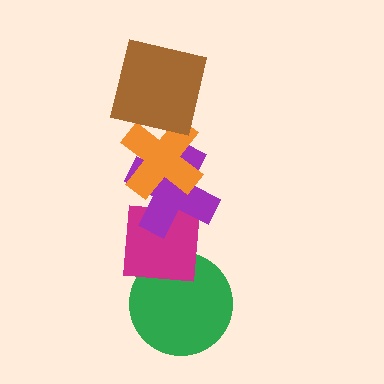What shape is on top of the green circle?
The magenta square is on top of the green circle.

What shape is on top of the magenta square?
The purple cross is on top of the magenta square.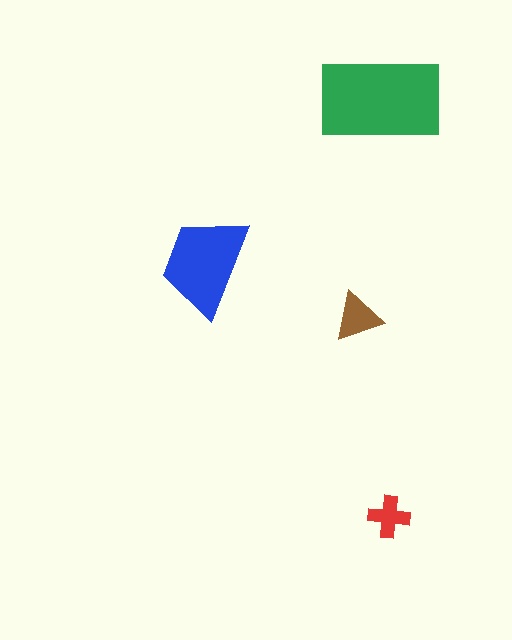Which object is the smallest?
The red cross.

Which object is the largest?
The green rectangle.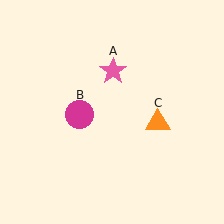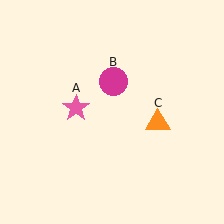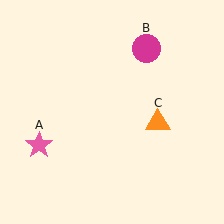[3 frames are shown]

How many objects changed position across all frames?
2 objects changed position: pink star (object A), magenta circle (object B).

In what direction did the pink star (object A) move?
The pink star (object A) moved down and to the left.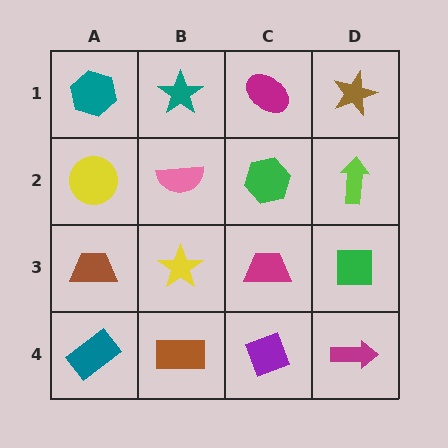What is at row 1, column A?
A teal hexagon.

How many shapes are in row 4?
4 shapes.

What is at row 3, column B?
A yellow star.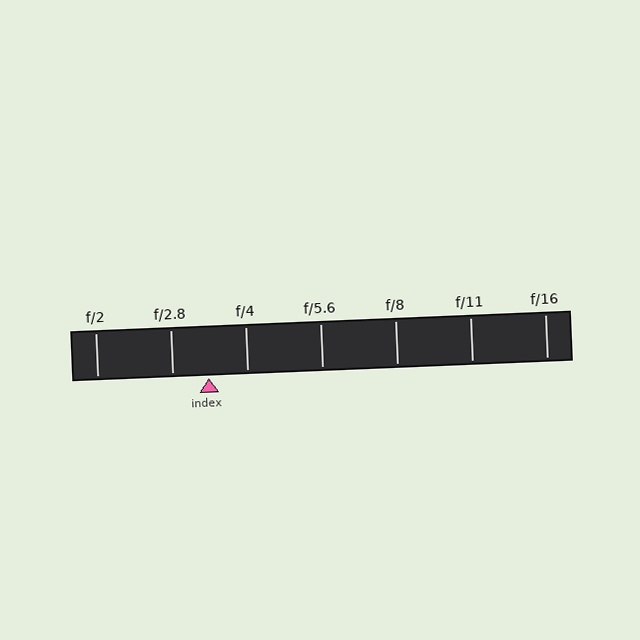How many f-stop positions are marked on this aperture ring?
There are 7 f-stop positions marked.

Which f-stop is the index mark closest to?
The index mark is closest to f/2.8.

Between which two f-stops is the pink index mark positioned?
The index mark is between f/2.8 and f/4.